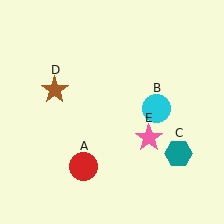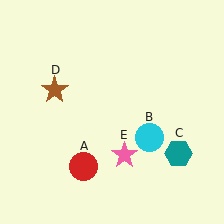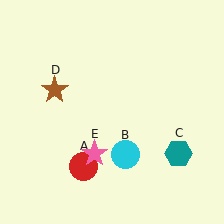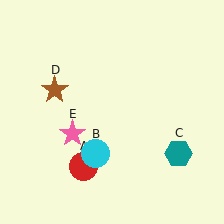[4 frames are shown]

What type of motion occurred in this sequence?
The cyan circle (object B), pink star (object E) rotated clockwise around the center of the scene.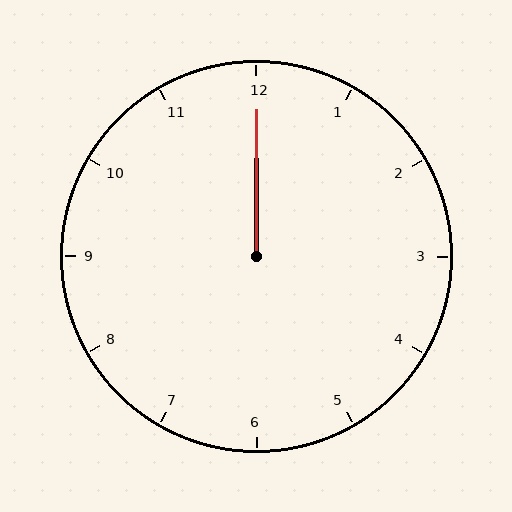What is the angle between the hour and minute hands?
Approximately 0 degrees.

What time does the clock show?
12:00.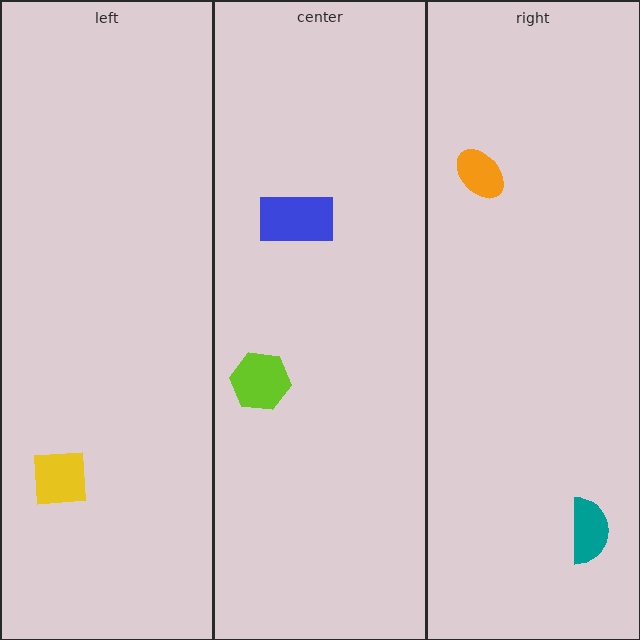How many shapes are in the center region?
2.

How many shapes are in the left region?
1.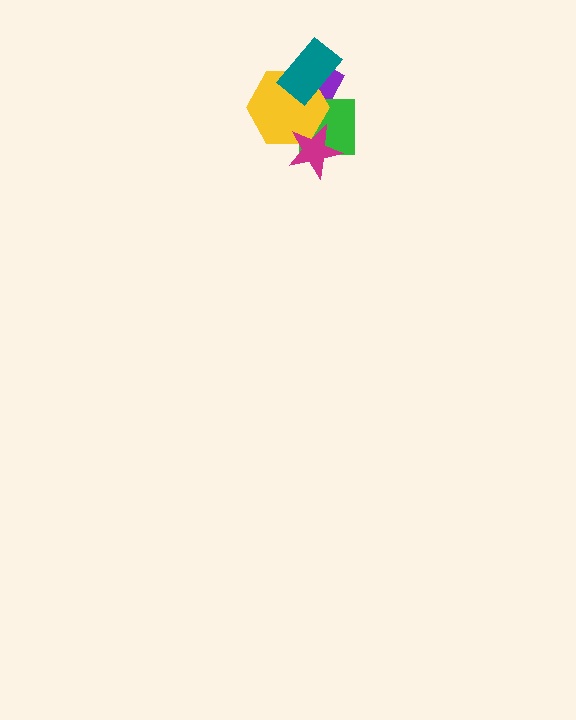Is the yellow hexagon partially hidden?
Yes, it is partially covered by another shape.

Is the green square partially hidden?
Yes, it is partially covered by another shape.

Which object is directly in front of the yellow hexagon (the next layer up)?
The magenta star is directly in front of the yellow hexagon.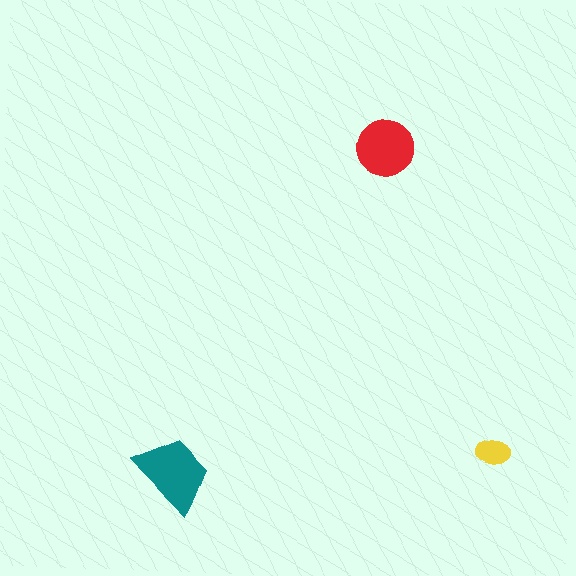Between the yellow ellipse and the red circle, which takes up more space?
The red circle.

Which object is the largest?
The teal trapezoid.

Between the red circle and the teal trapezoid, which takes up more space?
The teal trapezoid.